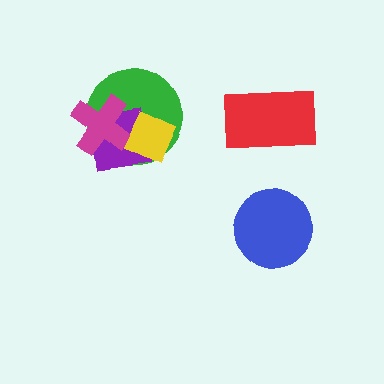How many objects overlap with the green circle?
3 objects overlap with the green circle.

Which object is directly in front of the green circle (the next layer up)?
The purple square is directly in front of the green circle.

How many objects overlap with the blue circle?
0 objects overlap with the blue circle.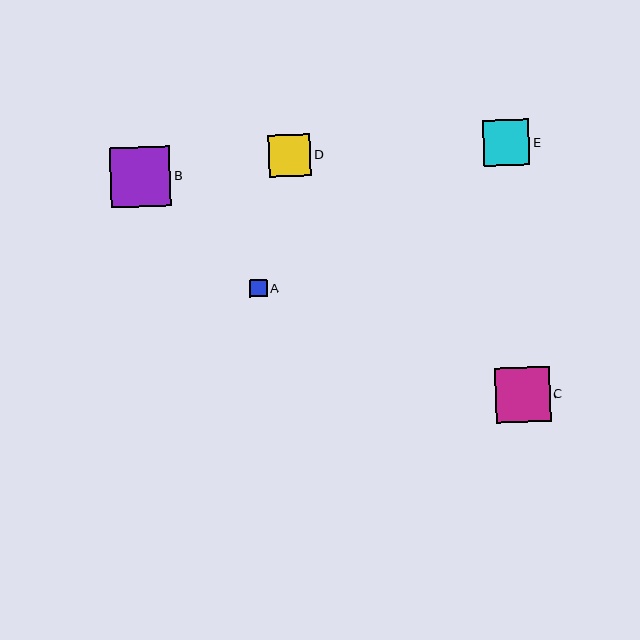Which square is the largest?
Square B is the largest with a size of approximately 60 pixels.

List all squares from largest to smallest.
From largest to smallest: B, C, E, D, A.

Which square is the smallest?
Square A is the smallest with a size of approximately 17 pixels.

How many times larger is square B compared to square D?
Square B is approximately 1.4 times the size of square D.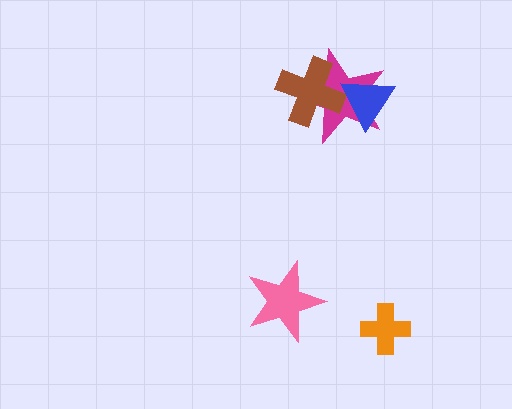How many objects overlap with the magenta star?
2 objects overlap with the magenta star.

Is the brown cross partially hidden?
Yes, it is partially covered by another shape.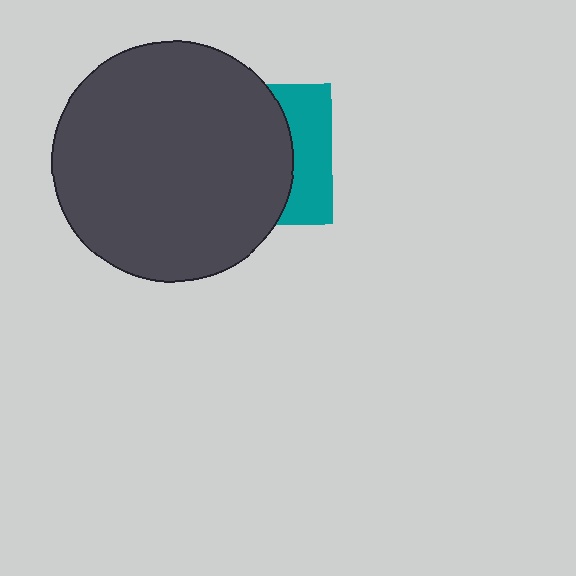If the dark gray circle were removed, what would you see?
You would see the complete teal square.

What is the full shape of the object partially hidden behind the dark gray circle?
The partially hidden object is a teal square.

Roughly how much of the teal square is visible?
A small part of it is visible (roughly 32%).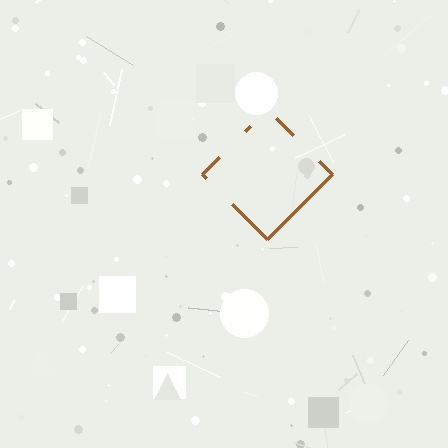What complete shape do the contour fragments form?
The contour fragments form a diamond.